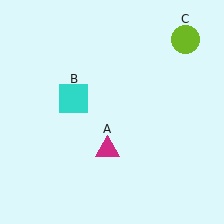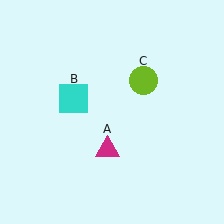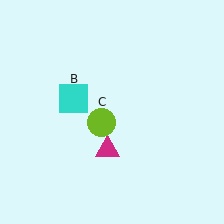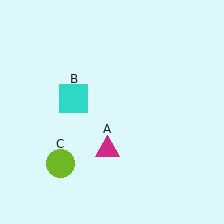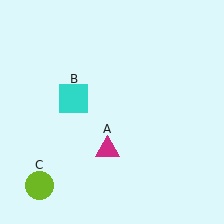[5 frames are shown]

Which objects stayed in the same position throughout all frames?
Magenta triangle (object A) and cyan square (object B) remained stationary.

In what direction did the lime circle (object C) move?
The lime circle (object C) moved down and to the left.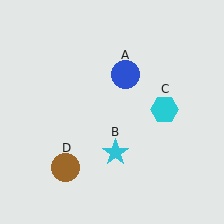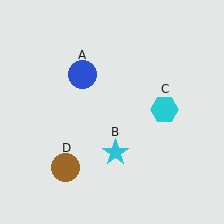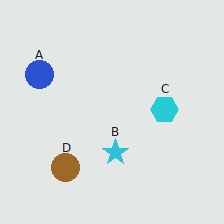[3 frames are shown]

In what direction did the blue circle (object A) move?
The blue circle (object A) moved left.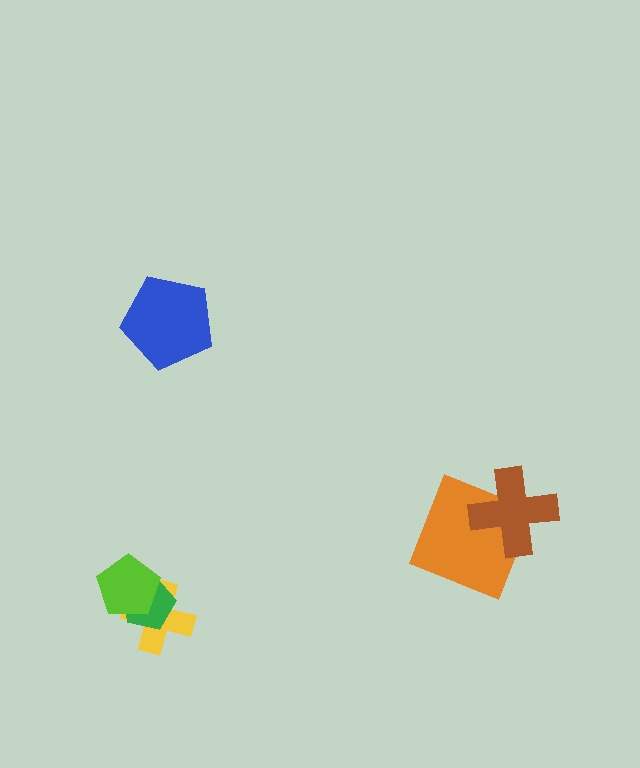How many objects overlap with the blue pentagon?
0 objects overlap with the blue pentagon.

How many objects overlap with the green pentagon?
2 objects overlap with the green pentagon.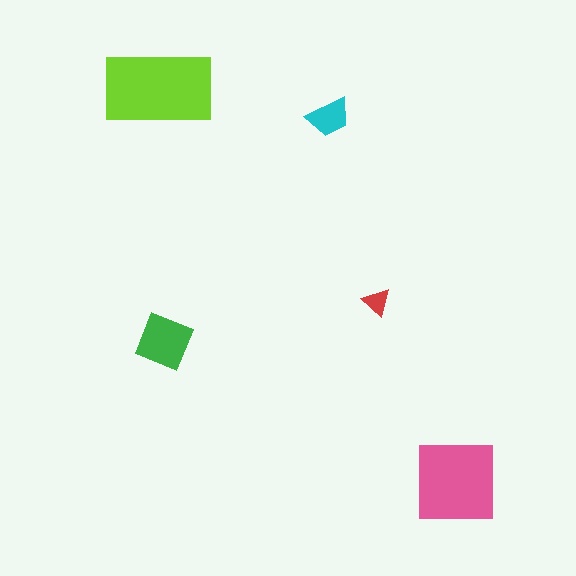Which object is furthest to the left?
The lime rectangle is leftmost.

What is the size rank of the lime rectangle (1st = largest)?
1st.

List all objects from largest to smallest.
The lime rectangle, the pink square, the green diamond, the cyan trapezoid, the red triangle.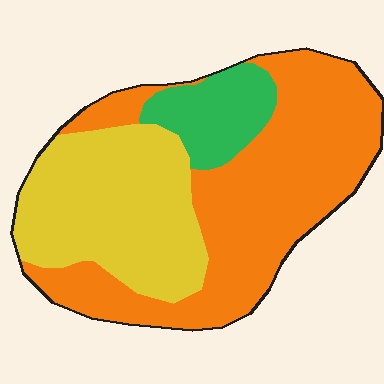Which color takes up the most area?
Orange, at roughly 55%.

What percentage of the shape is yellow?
Yellow covers about 35% of the shape.